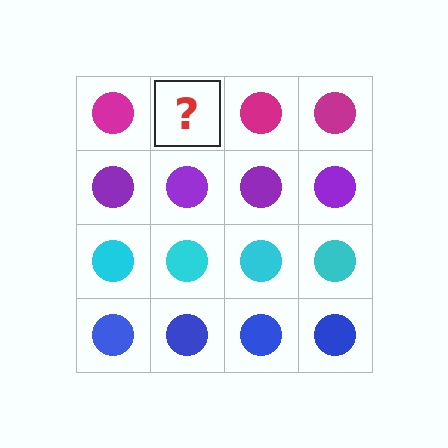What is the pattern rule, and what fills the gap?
The rule is that each row has a consistent color. The gap should be filled with a magenta circle.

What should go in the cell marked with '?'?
The missing cell should contain a magenta circle.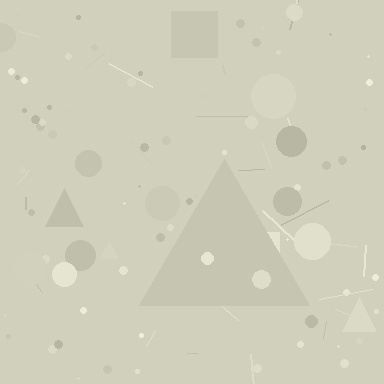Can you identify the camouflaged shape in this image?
The camouflaged shape is a triangle.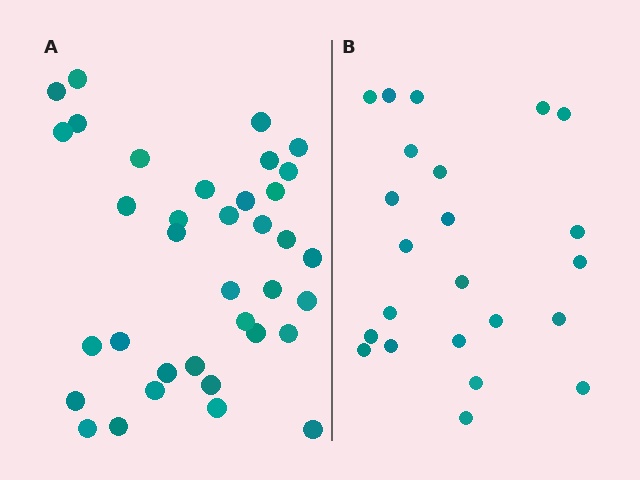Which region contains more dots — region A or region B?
Region A (the left region) has more dots.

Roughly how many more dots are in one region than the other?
Region A has approximately 15 more dots than region B.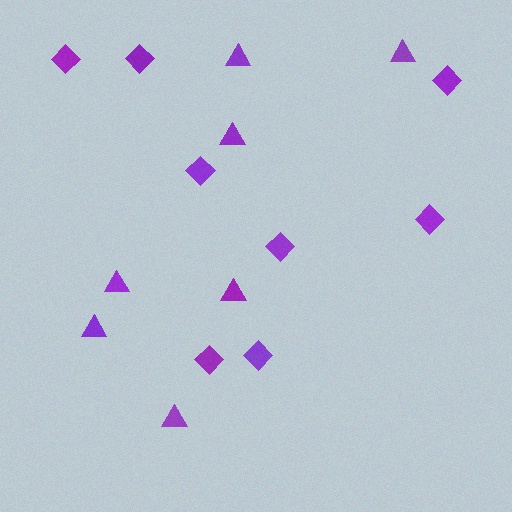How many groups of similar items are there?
There are 2 groups: one group of diamonds (8) and one group of triangles (7).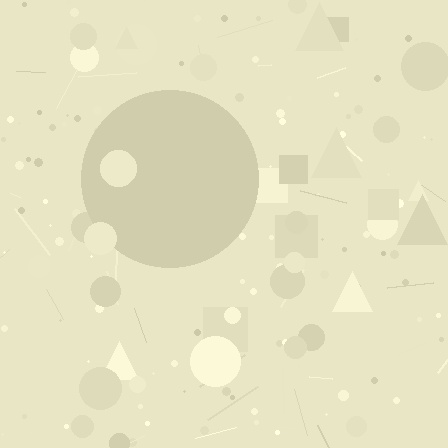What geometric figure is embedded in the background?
A circle is embedded in the background.